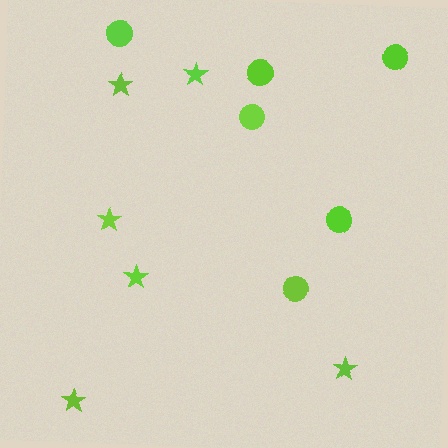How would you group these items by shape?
There are 2 groups: one group of stars (6) and one group of circles (6).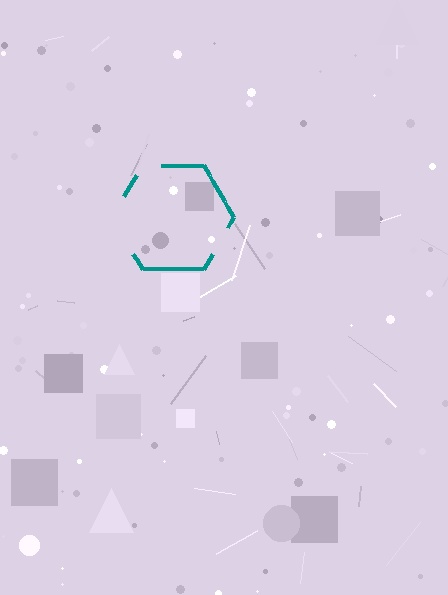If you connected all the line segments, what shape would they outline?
They would outline a hexagon.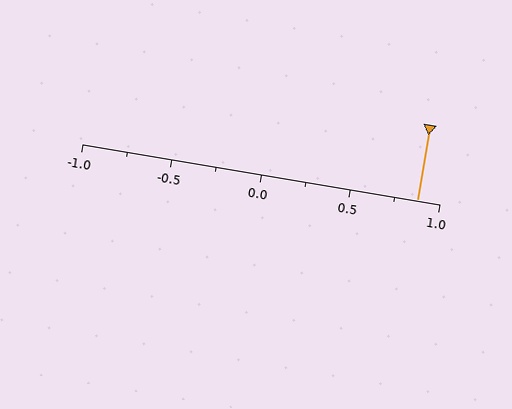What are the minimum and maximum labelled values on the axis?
The axis runs from -1.0 to 1.0.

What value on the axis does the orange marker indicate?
The marker indicates approximately 0.88.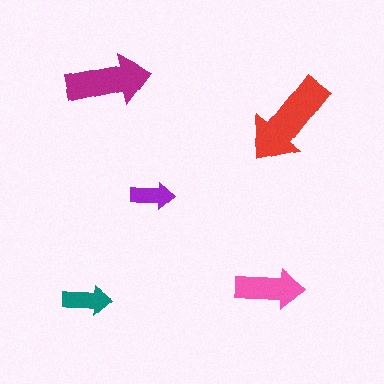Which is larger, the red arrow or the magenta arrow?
The red one.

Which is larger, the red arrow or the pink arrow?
The red one.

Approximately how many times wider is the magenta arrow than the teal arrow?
About 1.5 times wider.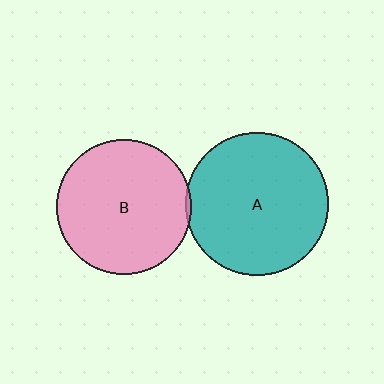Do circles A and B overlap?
Yes.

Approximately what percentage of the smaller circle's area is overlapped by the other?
Approximately 5%.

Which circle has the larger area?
Circle A (teal).